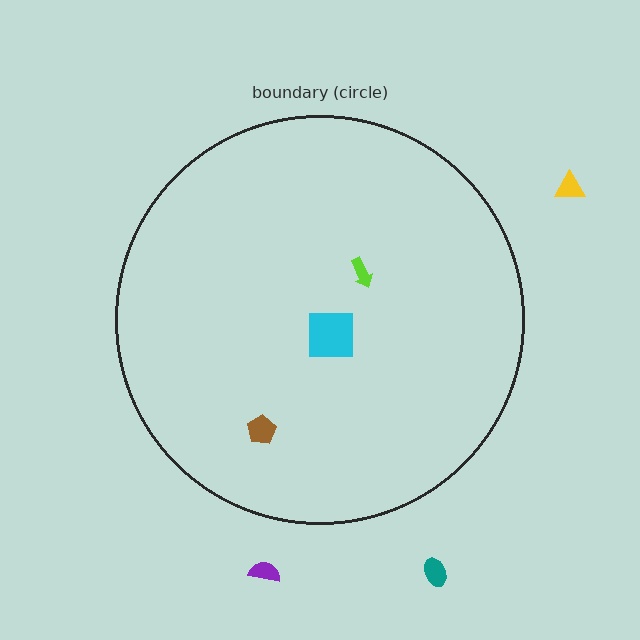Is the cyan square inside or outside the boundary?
Inside.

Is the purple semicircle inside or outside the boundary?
Outside.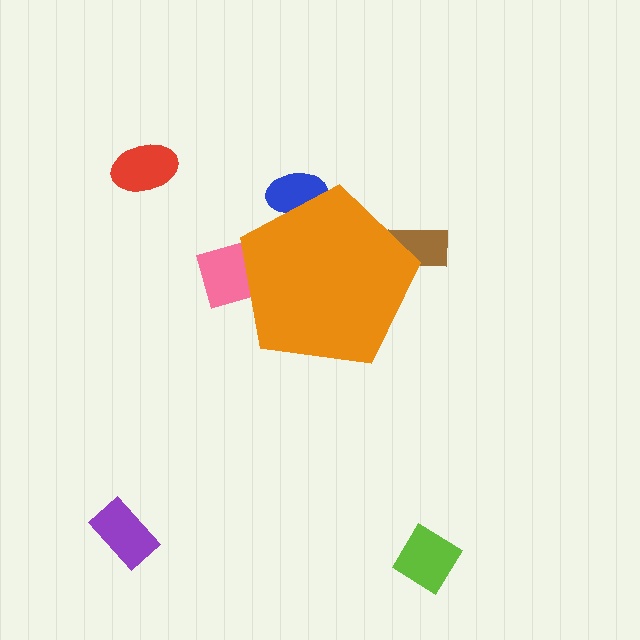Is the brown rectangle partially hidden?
Yes, the brown rectangle is partially hidden behind the orange pentagon.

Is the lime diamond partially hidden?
No, the lime diamond is fully visible.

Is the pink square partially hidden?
Yes, the pink square is partially hidden behind the orange pentagon.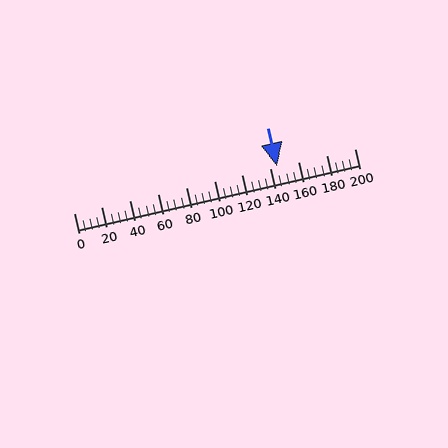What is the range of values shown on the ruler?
The ruler shows values from 0 to 200.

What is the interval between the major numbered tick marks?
The major tick marks are spaced 20 units apart.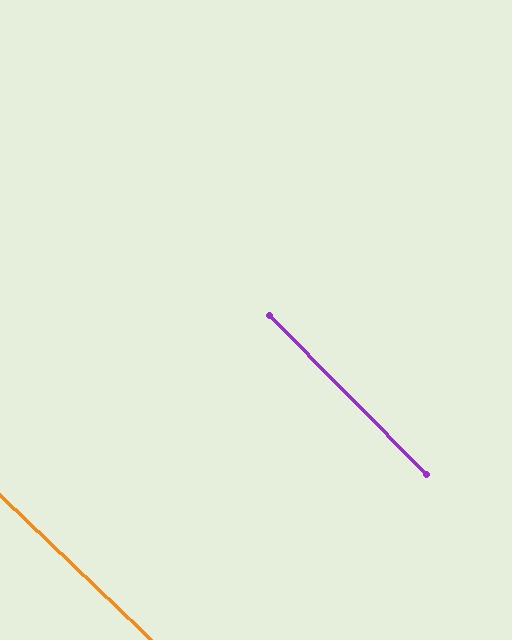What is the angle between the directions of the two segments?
Approximately 2 degrees.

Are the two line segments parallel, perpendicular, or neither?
Parallel — their directions differ by only 1.7°.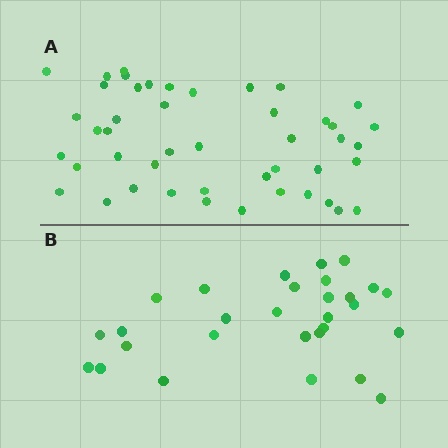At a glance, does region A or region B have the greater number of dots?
Region A (the top region) has more dots.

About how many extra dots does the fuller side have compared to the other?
Region A has approximately 15 more dots than region B.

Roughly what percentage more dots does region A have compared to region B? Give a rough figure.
About 60% more.